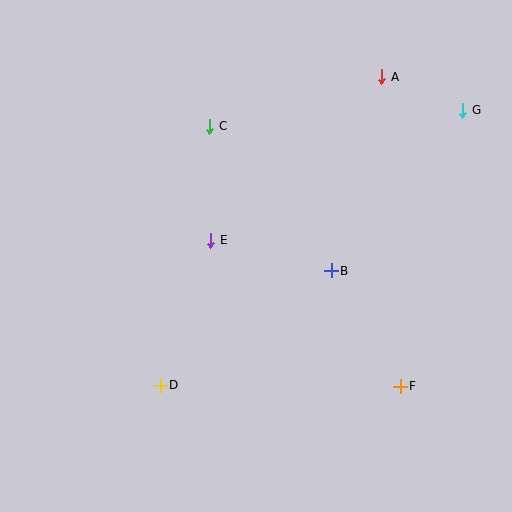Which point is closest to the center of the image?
Point E at (211, 240) is closest to the center.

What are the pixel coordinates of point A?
Point A is at (382, 77).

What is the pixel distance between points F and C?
The distance between F and C is 322 pixels.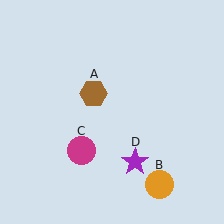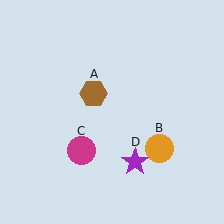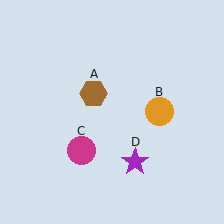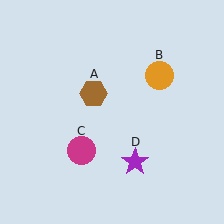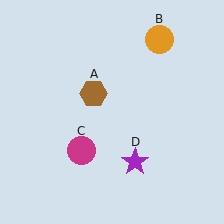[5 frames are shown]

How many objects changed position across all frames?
1 object changed position: orange circle (object B).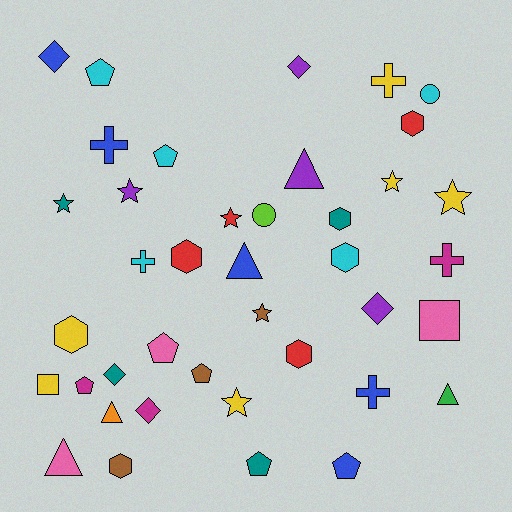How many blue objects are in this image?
There are 5 blue objects.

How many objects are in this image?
There are 40 objects.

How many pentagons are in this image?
There are 7 pentagons.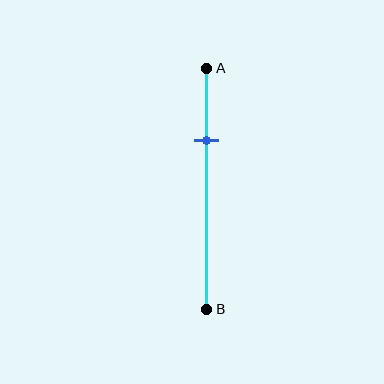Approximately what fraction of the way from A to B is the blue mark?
The blue mark is approximately 30% of the way from A to B.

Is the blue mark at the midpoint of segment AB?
No, the mark is at about 30% from A, not at the 50% midpoint.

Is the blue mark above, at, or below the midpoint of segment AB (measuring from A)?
The blue mark is above the midpoint of segment AB.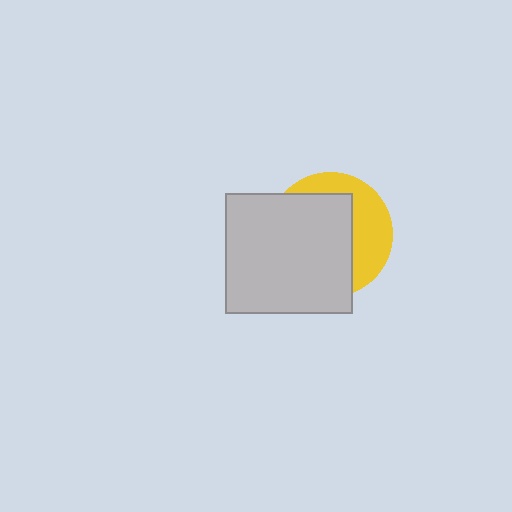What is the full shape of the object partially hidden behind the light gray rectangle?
The partially hidden object is a yellow circle.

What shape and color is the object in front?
The object in front is a light gray rectangle.